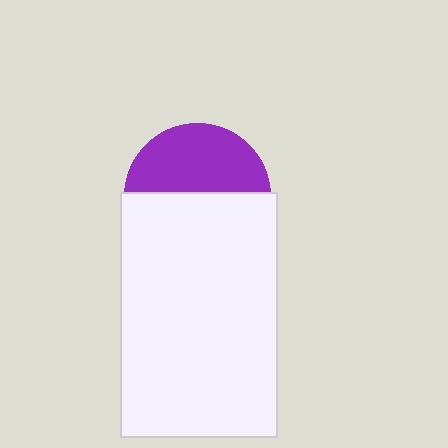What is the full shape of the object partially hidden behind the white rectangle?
The partially hidden object is a purple circle.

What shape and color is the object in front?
The object in front is a white rectangle.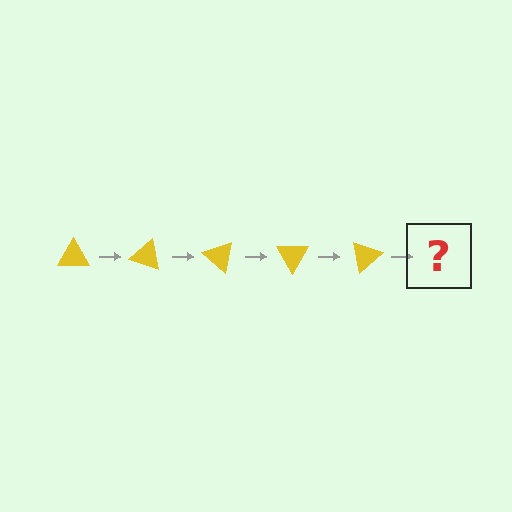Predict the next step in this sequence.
The next step is a yellow triangle rotated 100 degrees.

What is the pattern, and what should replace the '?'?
The pattern is that the triangle rotates 20 degrees each step. The '?' should be a yellow triangle rotated 100 degrees.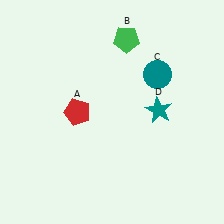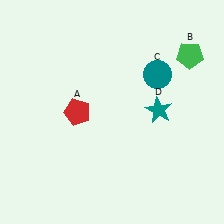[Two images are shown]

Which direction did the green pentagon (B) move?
The green pentagon (B) moved right.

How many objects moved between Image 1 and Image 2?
1 object moved between the two images.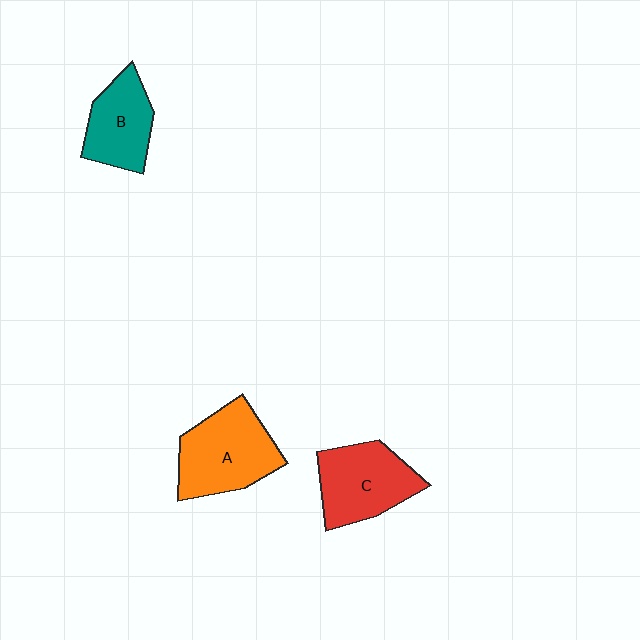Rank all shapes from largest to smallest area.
From largest to smallest: A (orange), C (red), B (teal).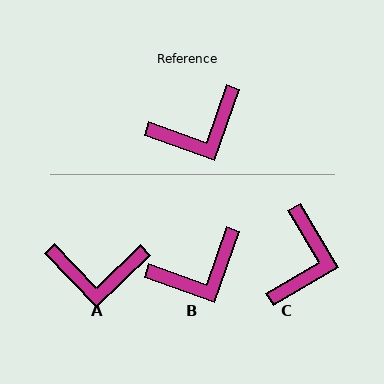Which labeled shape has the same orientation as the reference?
B.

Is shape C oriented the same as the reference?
No, it is off by about 50 degrees.